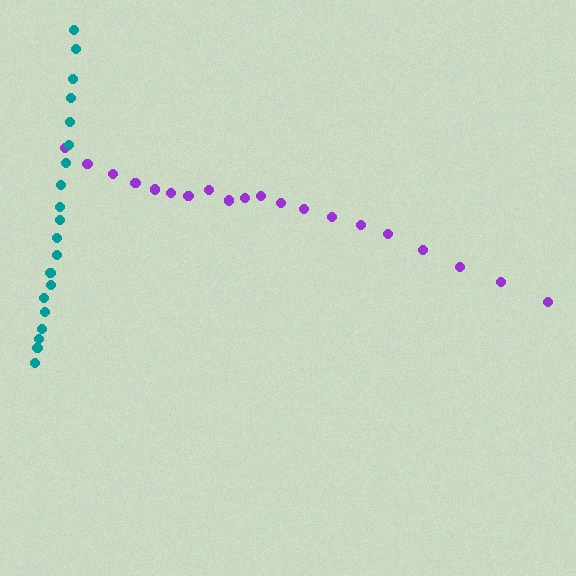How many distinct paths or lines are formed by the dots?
There are 2 distinct paths.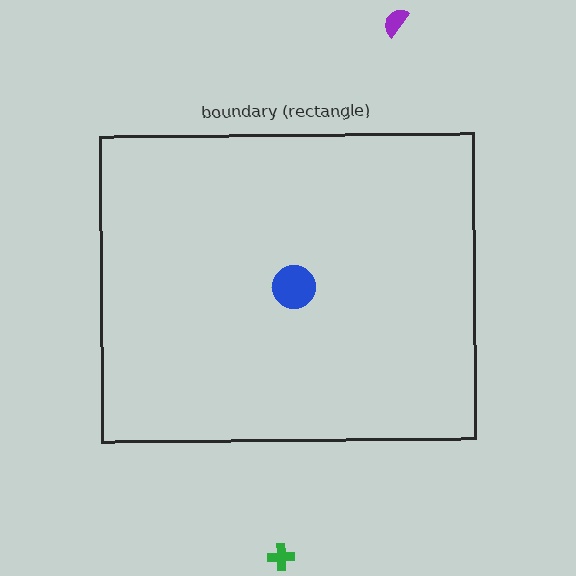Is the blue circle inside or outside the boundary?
Inside.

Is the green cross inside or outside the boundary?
Outside.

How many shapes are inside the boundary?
2 inside, 2 outside.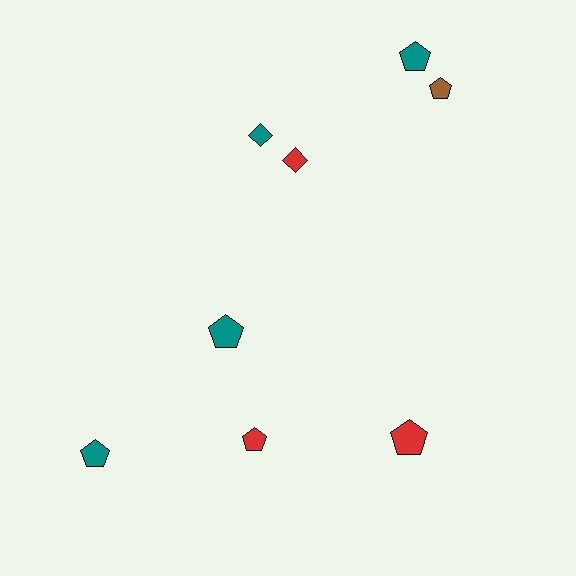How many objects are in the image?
There are 8 objects.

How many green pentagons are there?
There are no green pentagons.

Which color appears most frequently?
Teal, with 4 objects.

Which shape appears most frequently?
Pentagon, with 6 objects.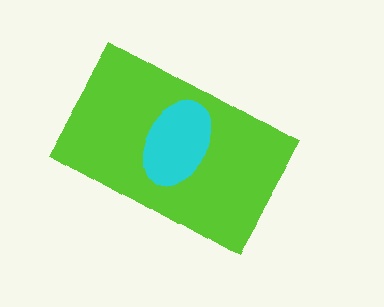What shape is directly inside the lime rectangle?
The cyan ellipse.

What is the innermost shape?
The cyan ellipse.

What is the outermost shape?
The lime rectangle.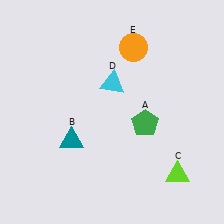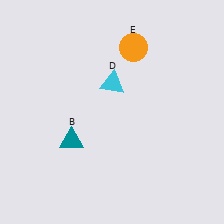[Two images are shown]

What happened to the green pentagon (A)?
The green pentagon (A) was removed in Image 2. It was in the bottom-right area of Image 1.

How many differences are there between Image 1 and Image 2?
There are 2 differences between the two images.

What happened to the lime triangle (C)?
The lime triangle (C) was removed in Image 2. It was in the bottom-right area of Image 1.